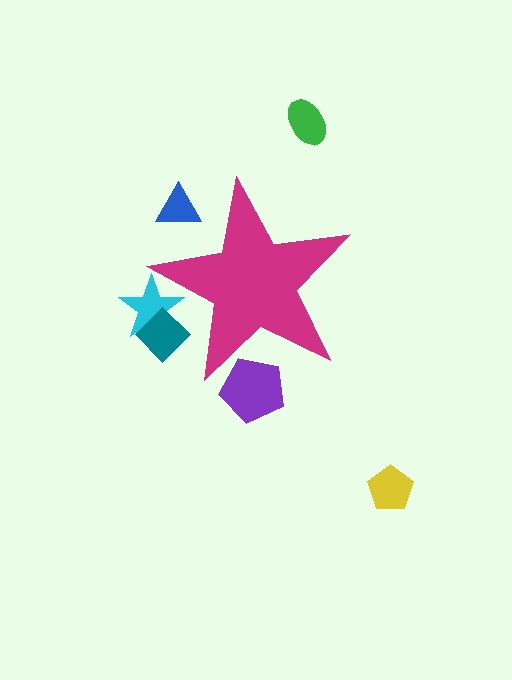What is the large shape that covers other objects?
A magenta star.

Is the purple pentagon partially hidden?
Yes, the purple pentagon is partially hidden behind the magenta star.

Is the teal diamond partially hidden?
Yes, the teal diamond is partially hidden behind the magenta star.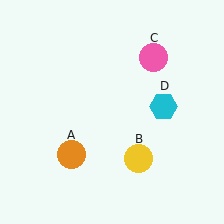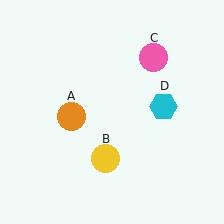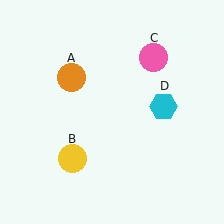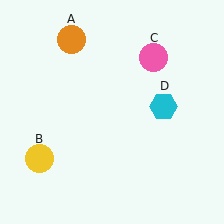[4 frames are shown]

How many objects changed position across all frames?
2 objects changed position: orange circle (object A), yellow circle (object B).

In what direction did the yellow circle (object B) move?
The yellow circle (object B) moved left.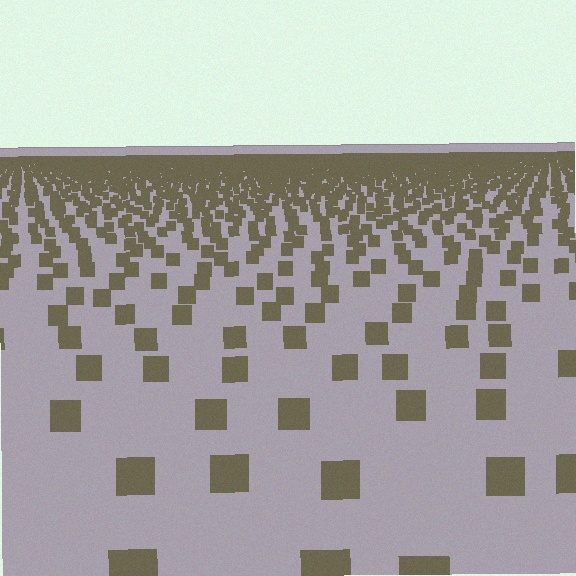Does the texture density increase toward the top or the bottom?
Density increases toward the top.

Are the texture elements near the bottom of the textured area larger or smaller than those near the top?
Larger. Near the bottom, elements are closer to the viewer and appear at a bigger on-screen size.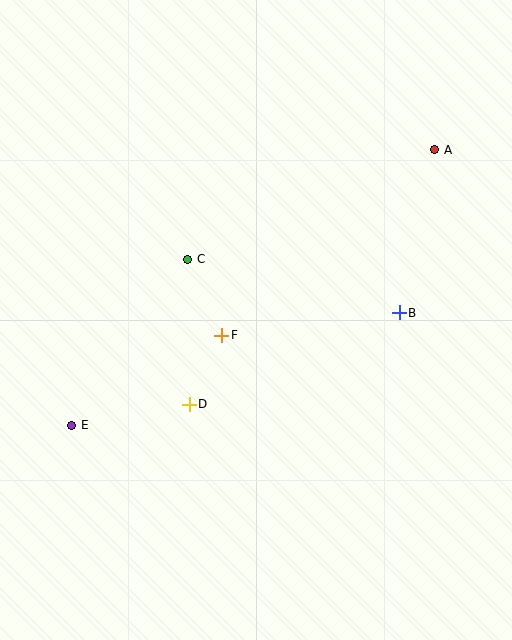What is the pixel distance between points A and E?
The distance between A and E is 456 pixels.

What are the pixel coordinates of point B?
Point B is at (399, 313).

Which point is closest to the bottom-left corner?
Point E is closest to the bottom-left corner.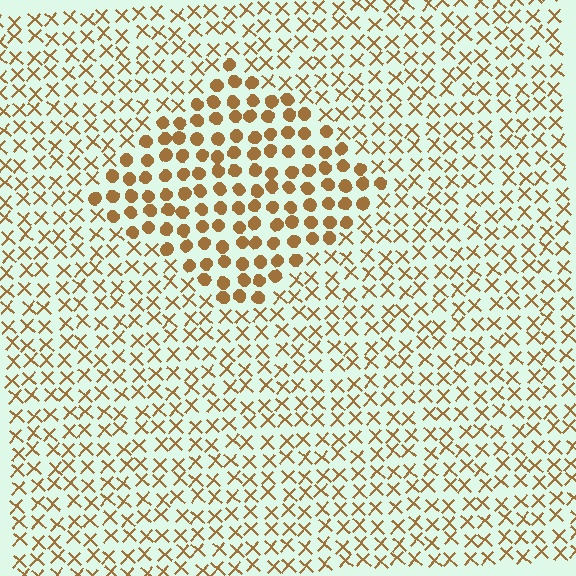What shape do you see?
I see a diamond.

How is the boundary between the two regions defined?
The boundary is defined by a change in element shape: circles inside vs. X marks outside. All elements share the same color and spacing.